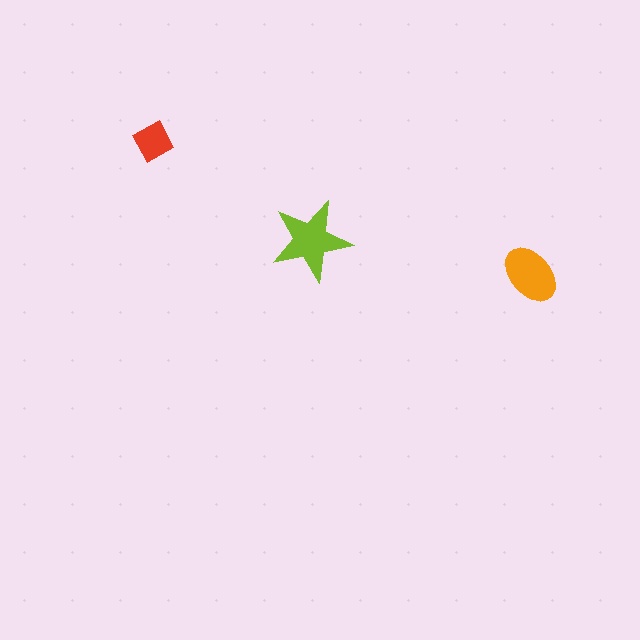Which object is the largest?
The lime star.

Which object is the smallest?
The red square.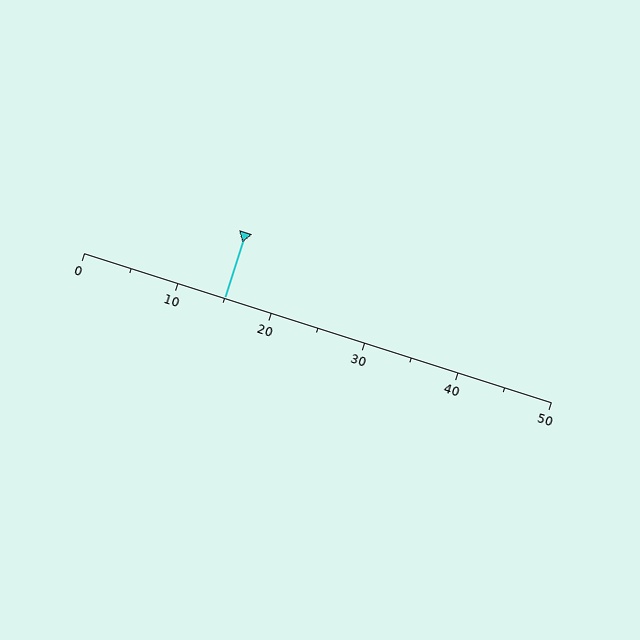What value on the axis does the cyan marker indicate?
The marker indicates approximately 15.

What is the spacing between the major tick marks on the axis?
The major ticks are spaced 10 apart.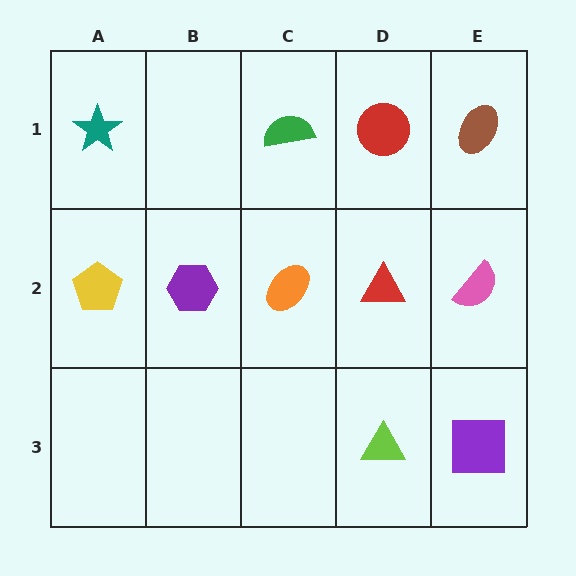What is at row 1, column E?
A brown ellipse.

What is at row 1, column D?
A red circle.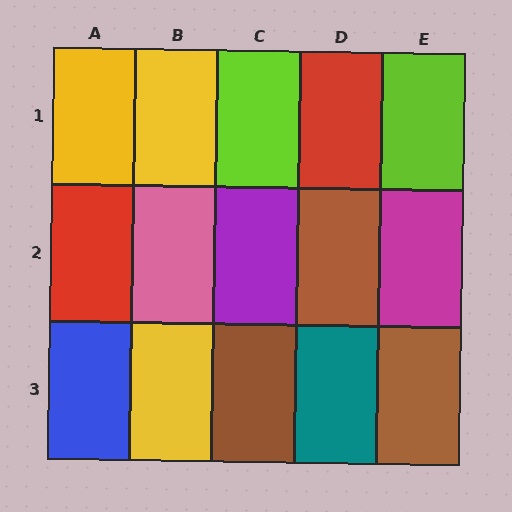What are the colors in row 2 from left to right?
Red, pink, purple, brown, magenta.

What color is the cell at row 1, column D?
Red.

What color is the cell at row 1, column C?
Lime.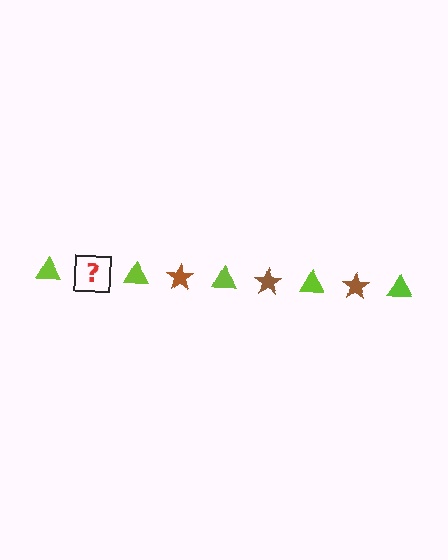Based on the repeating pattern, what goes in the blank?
The blank should be a brown star.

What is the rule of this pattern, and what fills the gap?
The rule is that the pattern alternates between lime triangle and brown star. The gap should be filled with a brown star.